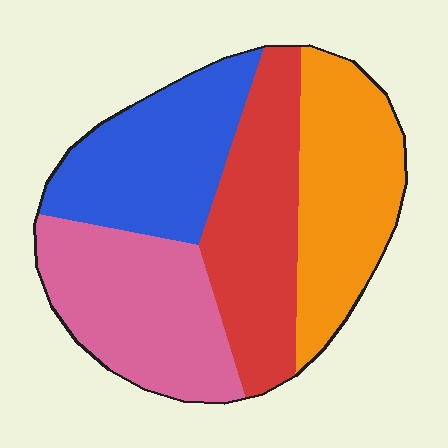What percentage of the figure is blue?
Blue takes up about one quarter (1/4) of the figure.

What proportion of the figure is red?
Red covers 25% of the figure.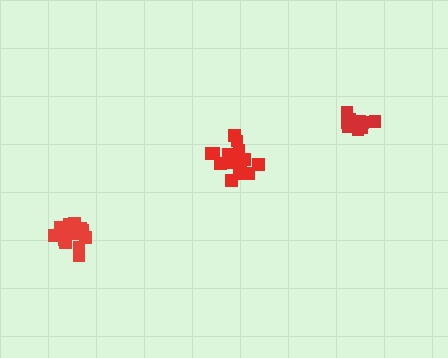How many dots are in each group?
Group 1: 14 dots, Group 2: 17 dots, Group 3: 11 dots (42 total).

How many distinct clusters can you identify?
There are 3 distinct clusters.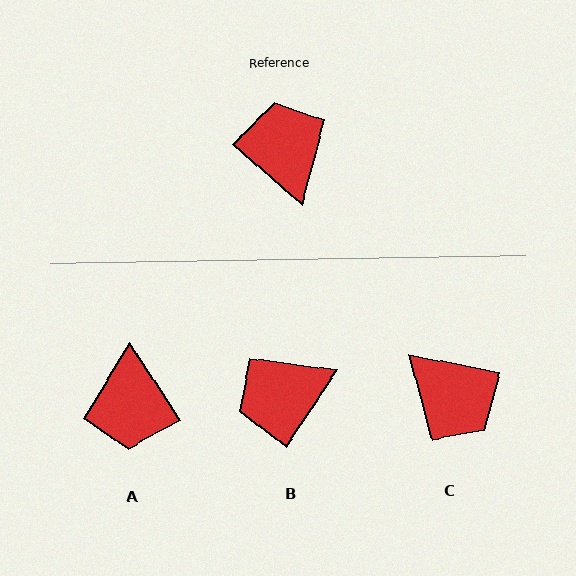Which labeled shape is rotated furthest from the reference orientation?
A, about 164 degrees away.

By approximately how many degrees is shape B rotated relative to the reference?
Approximately 97 degrees counter-clockwise.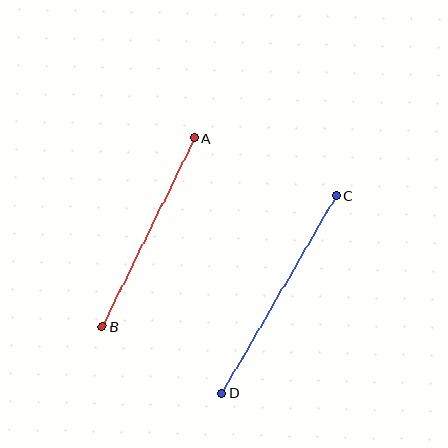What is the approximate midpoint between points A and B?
The midpoint is at approximately (148, 232) pixels.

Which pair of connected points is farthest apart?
Points C and D are farthest apart.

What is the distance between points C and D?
The distance is approximately 228 pixels.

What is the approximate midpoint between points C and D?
The midpoint is at approximately (279, 294) pixels.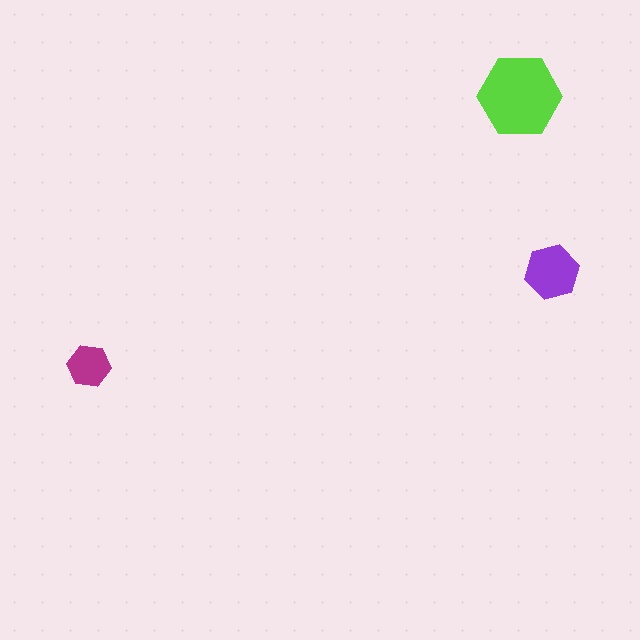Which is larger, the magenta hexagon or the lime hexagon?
The lime one.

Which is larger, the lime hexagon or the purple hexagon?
The lime one.